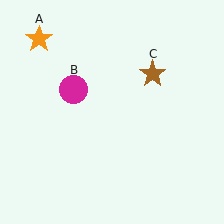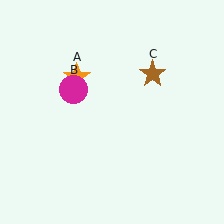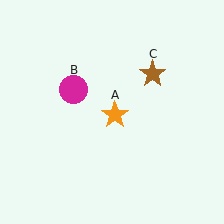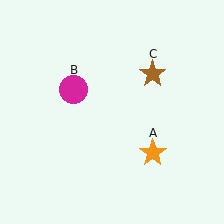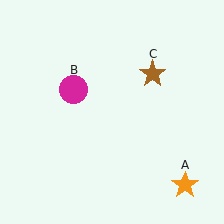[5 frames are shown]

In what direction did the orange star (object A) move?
The orange star (object A) moved down and to the right.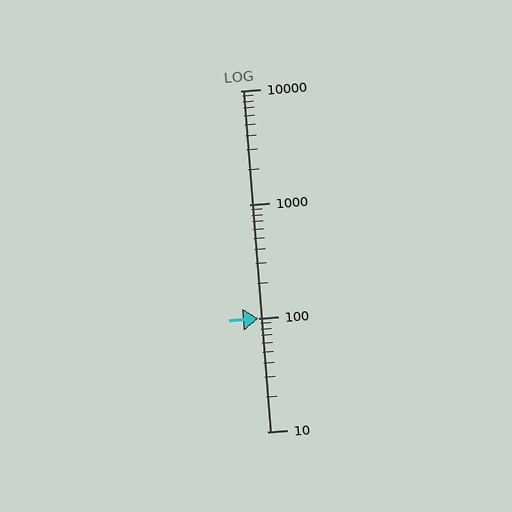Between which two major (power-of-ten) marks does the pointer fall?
The pointer is between 100 and 1000.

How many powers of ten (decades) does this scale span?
The scale spans 3 decades, from 10 to 10000.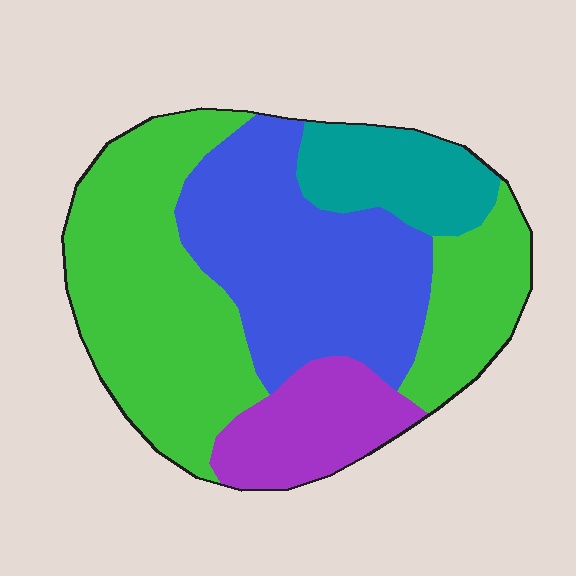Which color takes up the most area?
Green, at roughly 45%.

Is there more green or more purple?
Green.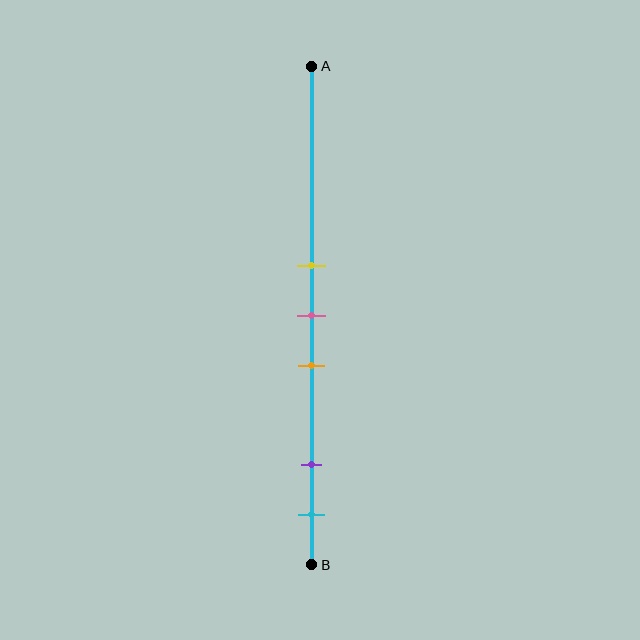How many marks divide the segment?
There are 5 marks dividing the segment.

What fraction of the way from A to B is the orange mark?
The orange mark is approximately 60% (0.6) of the way from A to B.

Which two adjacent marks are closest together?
The yellow and pink marks are the closest adjacent pair.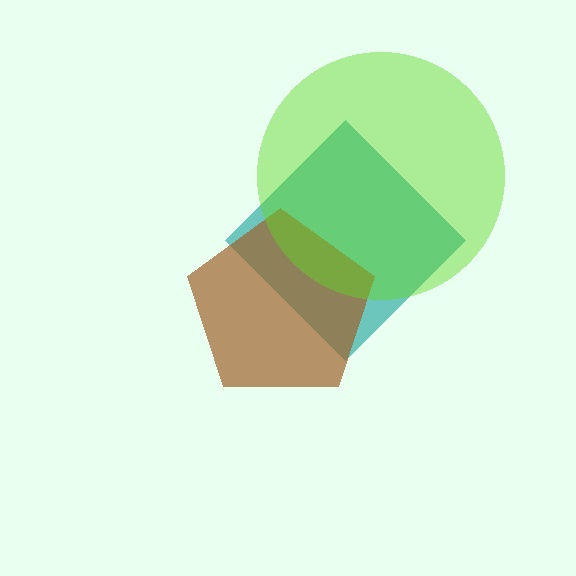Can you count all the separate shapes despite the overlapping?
Yes, there are 3 separate shapes.